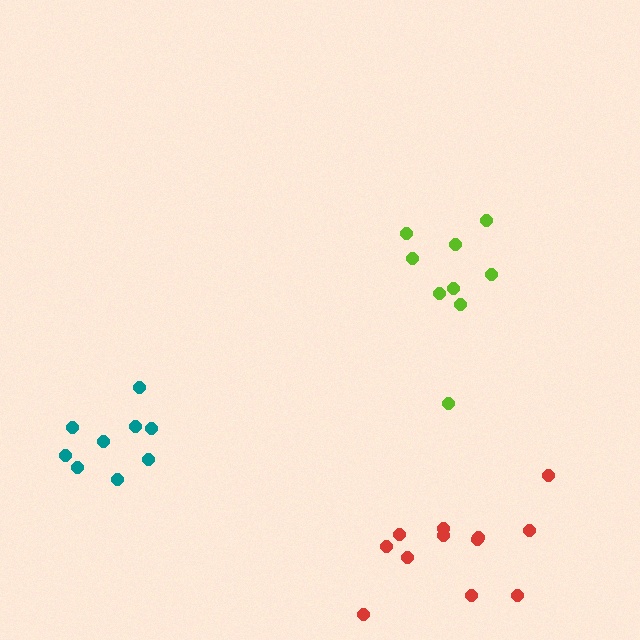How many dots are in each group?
Group 1: 9 dots, Group 2: 12 dots, Group 3: 9 dots (30 total).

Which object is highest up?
The lime cluster is topmost.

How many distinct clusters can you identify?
There are 3 distinct clusters.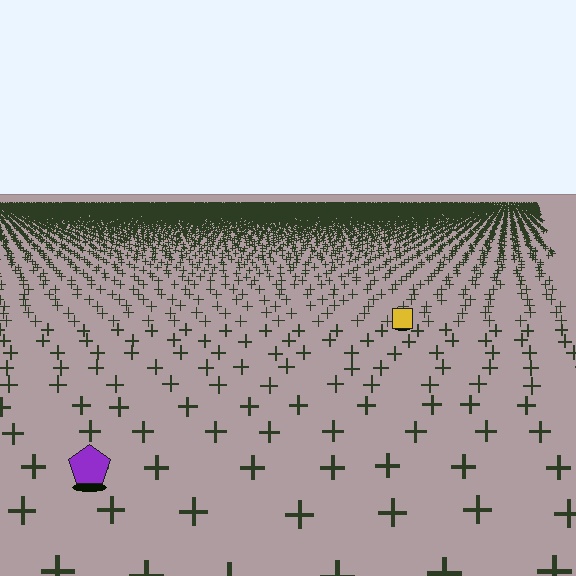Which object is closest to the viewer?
The purple pentagon is closest. The texture marks near it are larger and more spread out.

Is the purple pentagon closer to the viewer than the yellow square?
Yes. The purple pentagon is closer — you can tell from the texture gradient: the ground texture is coarser near it.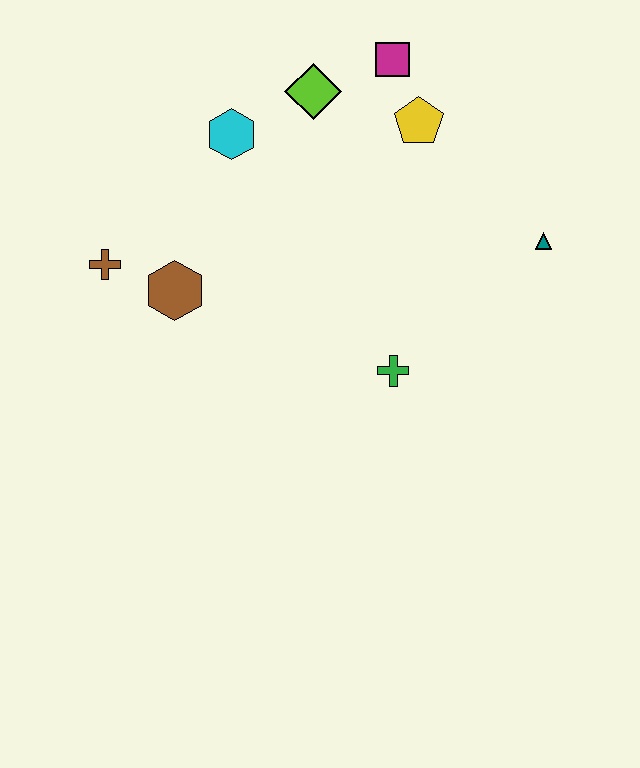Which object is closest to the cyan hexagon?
The lime diamond is closest to the cyan hexagon.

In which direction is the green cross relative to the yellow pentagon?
The green cross is below the yellow pentagon.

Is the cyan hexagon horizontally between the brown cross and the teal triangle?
Yes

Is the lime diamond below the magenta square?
Yes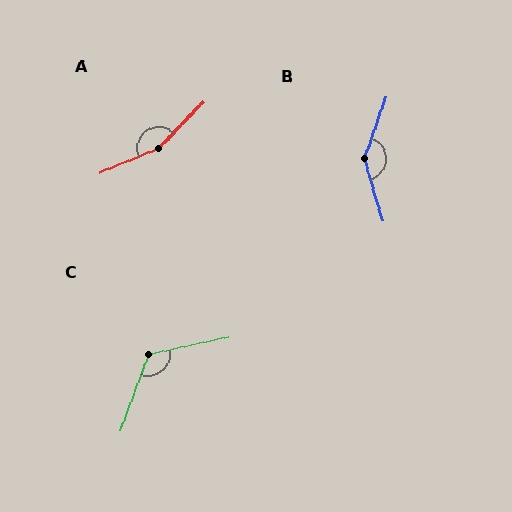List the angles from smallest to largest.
C (122°), B (144°), A (156°).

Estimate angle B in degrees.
Approximately 144 degrees.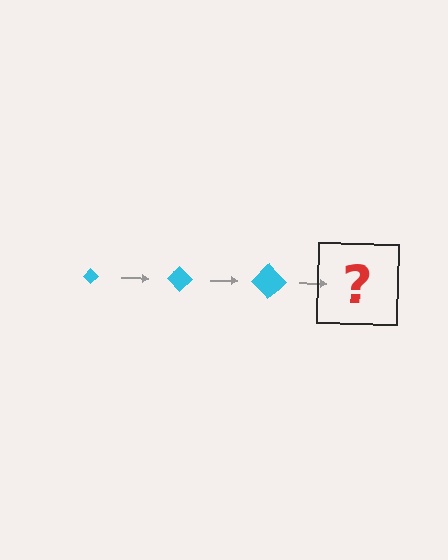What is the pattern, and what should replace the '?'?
The pattern is that the diamond gets progressively larger each step. The '?' should be a cyan diamond, larger than the previous one.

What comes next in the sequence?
The next element should be a cyan diamond, larger than the previous one.